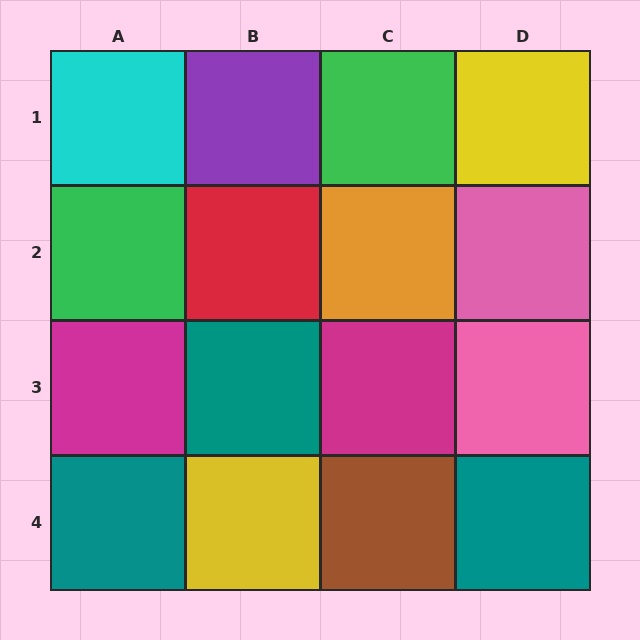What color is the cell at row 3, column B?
Teal.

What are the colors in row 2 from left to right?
Green, red, orange, pink.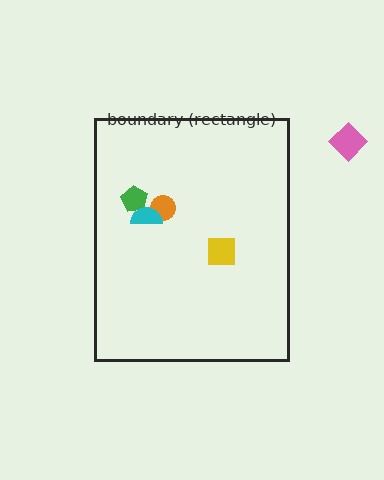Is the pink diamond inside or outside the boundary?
Outside.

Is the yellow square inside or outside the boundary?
Inside.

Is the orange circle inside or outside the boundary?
Inside.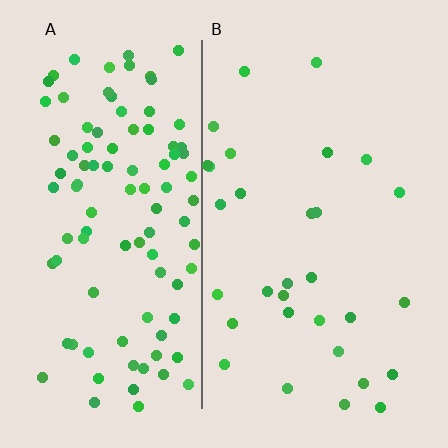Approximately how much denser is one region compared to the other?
Approximately 3.3× — region A over region B.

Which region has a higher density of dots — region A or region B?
A (the left).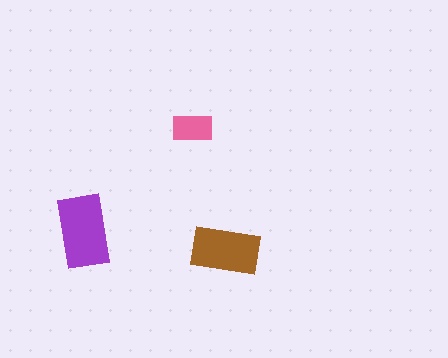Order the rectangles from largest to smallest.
the purple one, the brown one, the pink one.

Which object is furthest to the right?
The brown rectangle is rightmost.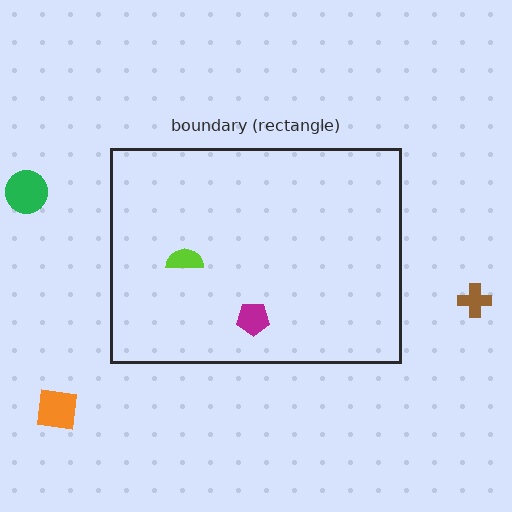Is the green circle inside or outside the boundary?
Outside.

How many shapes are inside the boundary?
2 inside, 3 outside.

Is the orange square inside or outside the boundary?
Outside.